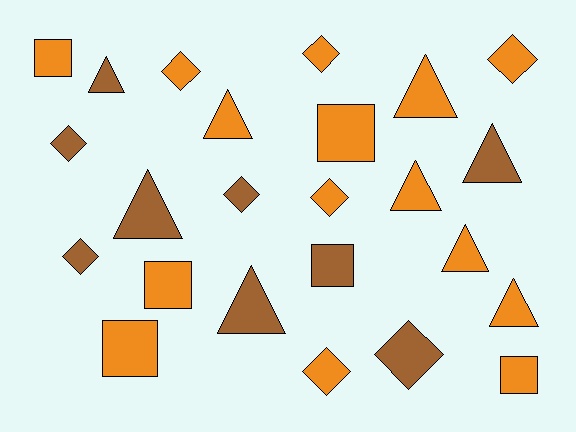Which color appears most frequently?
Orange, with 15 objects.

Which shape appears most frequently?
Triangle, with 9 objects.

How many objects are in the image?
There are 24 objects.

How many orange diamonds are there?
There are 5 orange diamonds.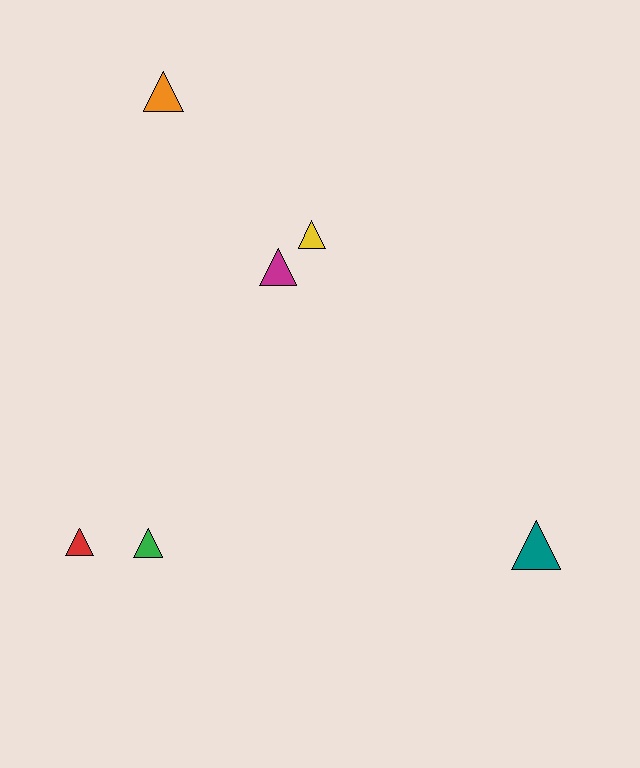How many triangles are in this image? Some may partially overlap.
There are 6 triangles.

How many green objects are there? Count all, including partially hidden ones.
There is 1 green object.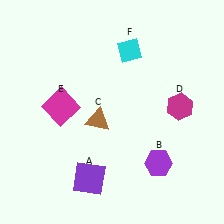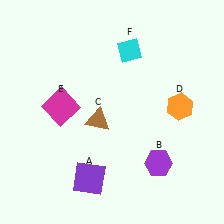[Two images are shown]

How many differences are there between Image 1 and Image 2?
There is 1 difference between the two images.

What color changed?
The hexagon (D) changed from magenta in Image 1 to orange in Image 2.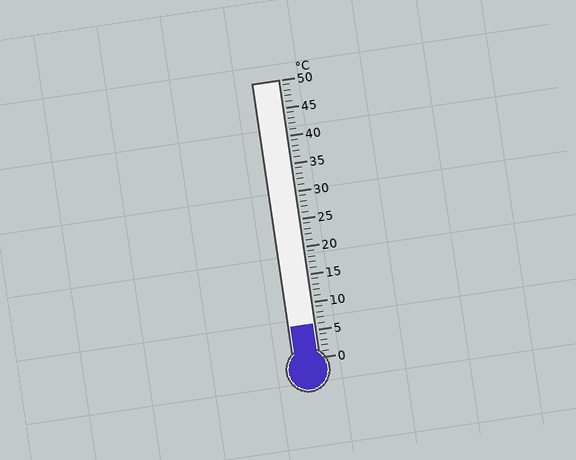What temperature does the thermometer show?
The thermometer shows approximately 6°C.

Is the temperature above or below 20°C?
The temperature is below 20°C.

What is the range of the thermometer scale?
The thermometer scale ranges from 0°C to 50°C.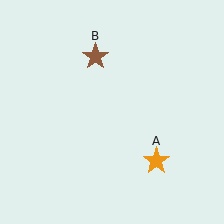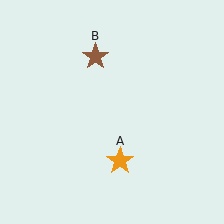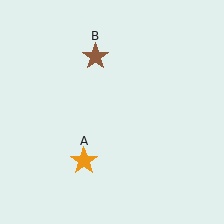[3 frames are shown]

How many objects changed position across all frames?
1 object changed position: orange star (object A).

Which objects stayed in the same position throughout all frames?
Brown star (object B) remained stationary.